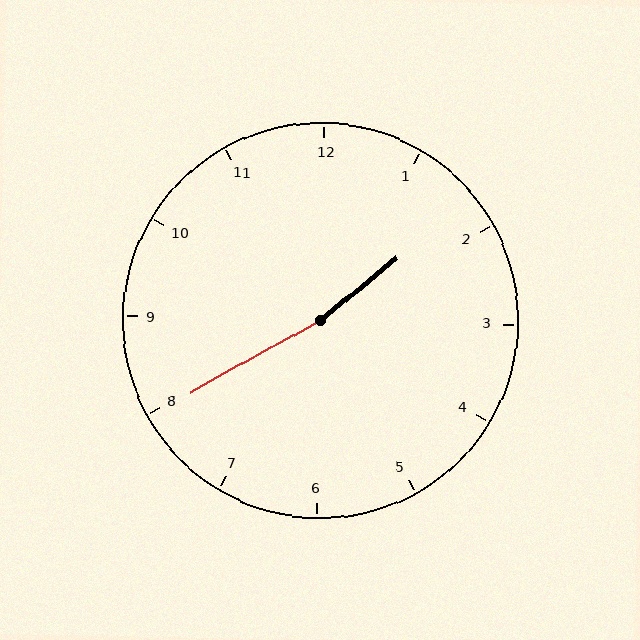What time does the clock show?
1:40.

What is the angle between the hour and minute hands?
Approximately 170 degrees.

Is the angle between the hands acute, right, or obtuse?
It is obtuse.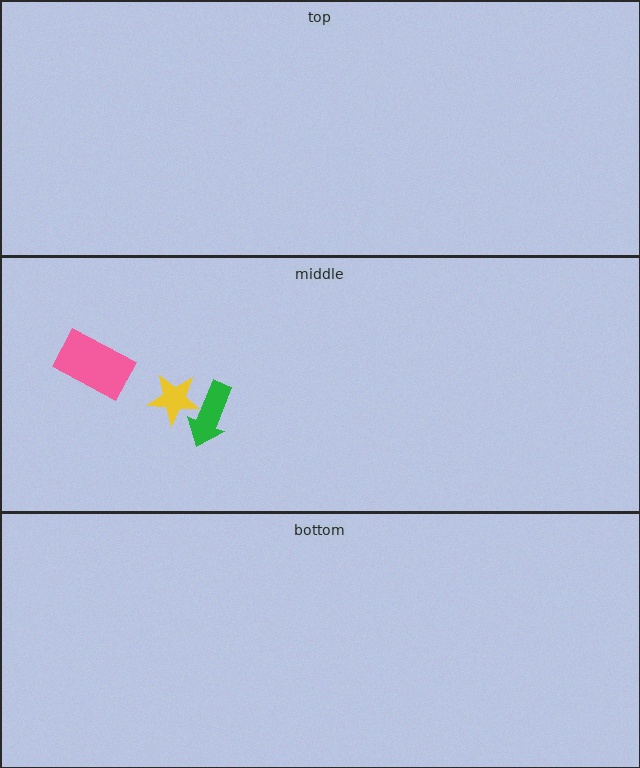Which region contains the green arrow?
The middle region.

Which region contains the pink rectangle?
The middle region.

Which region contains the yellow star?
The middle region.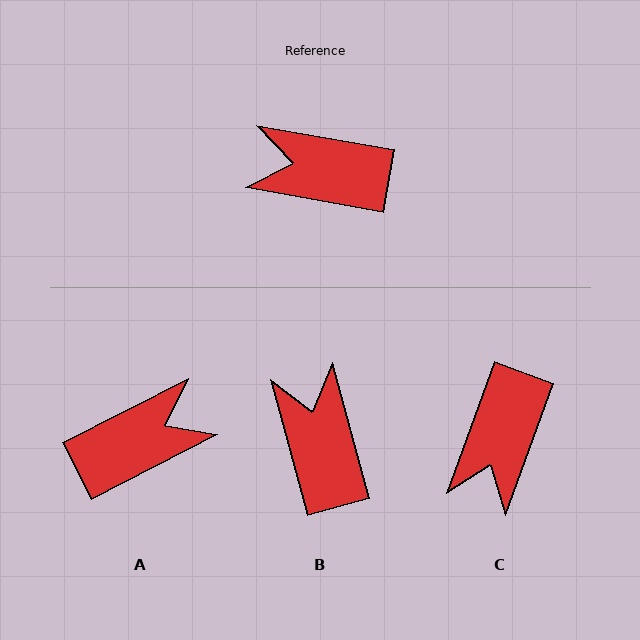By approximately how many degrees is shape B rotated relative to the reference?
Approximately 65 degrees clockwise.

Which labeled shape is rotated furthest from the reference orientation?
A, about 143 degrees away.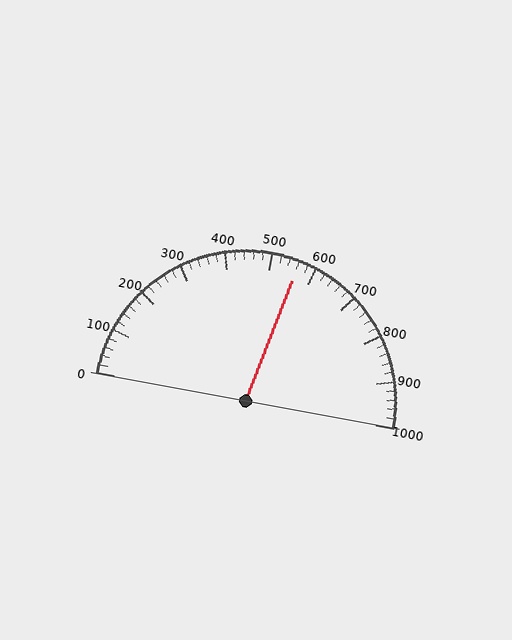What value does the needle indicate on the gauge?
The needle indicates approximately 560.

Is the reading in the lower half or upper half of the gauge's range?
The reading is in the upper half of the range (0 to 1000).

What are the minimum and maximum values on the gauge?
The gauge ranges from 0 to 1000.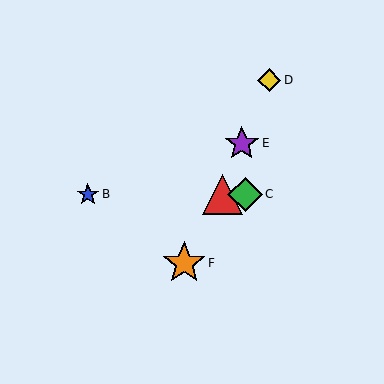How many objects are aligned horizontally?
3 objects (A, B, C) are aligned horizontally.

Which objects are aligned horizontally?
Objects A, B, C are aligned horizontally.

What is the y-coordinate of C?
Object C is at y≈194.